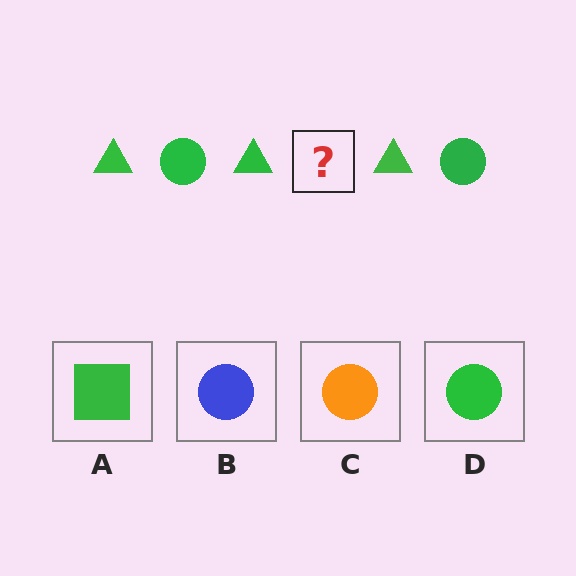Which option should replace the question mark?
Option D.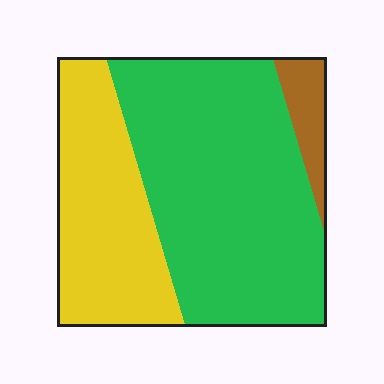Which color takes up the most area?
Green, at roughly 60%.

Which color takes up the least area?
Brown, at roughly 5%.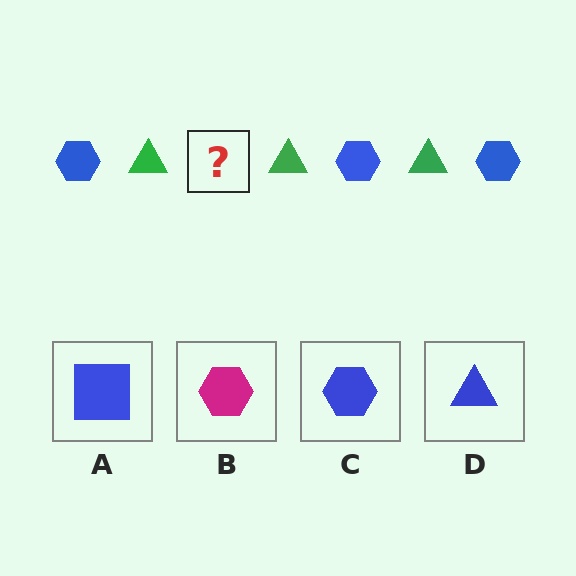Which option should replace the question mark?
Option C.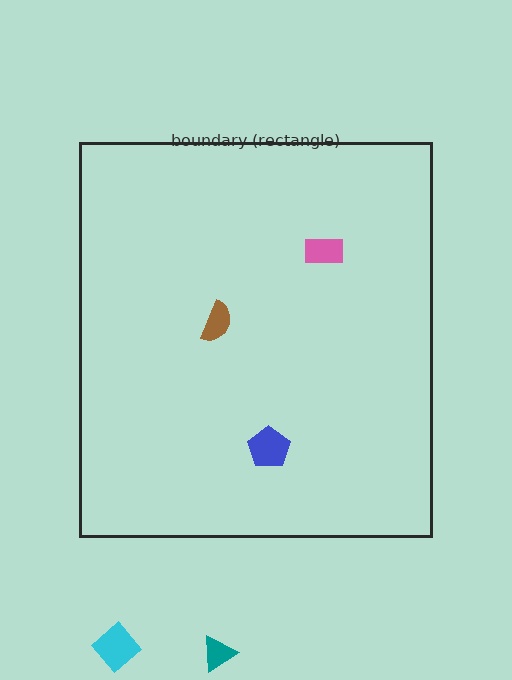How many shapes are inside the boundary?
3 inside, 2 outside.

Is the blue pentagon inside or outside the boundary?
Inside.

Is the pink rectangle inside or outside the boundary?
Inside.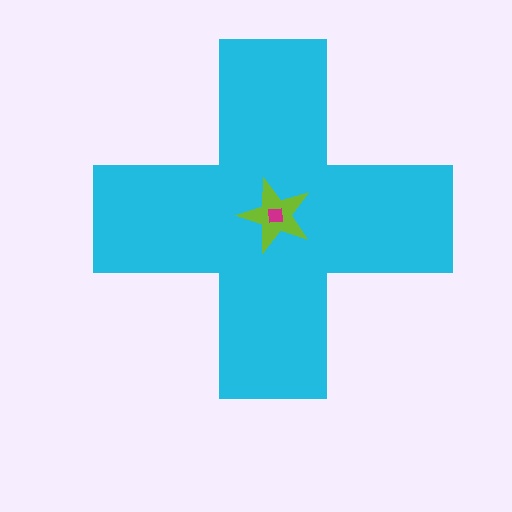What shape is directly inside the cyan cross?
The lime star.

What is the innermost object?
The magenta square.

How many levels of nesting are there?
3.